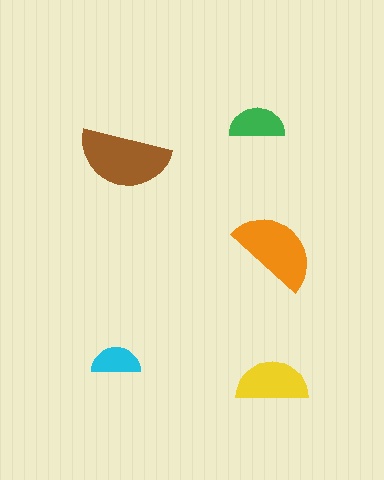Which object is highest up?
The green semicircle is topmost.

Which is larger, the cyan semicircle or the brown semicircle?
The brown one.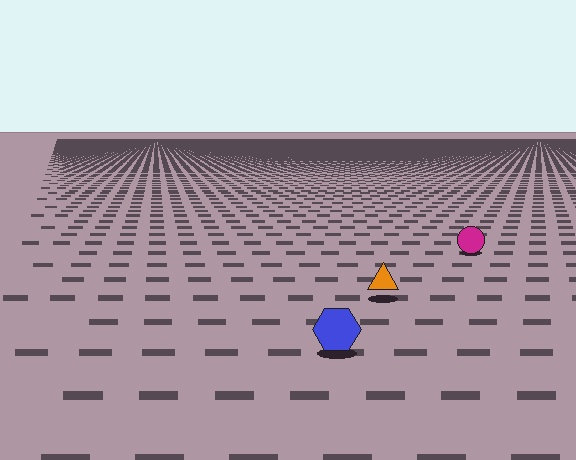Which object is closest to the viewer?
The blue hexagon is closest. The texture marks near it are larger and more spread out.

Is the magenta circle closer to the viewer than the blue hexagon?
No. The blue hexagon is closer — you can tell from the texture gradient: the ground texture is coarser near it.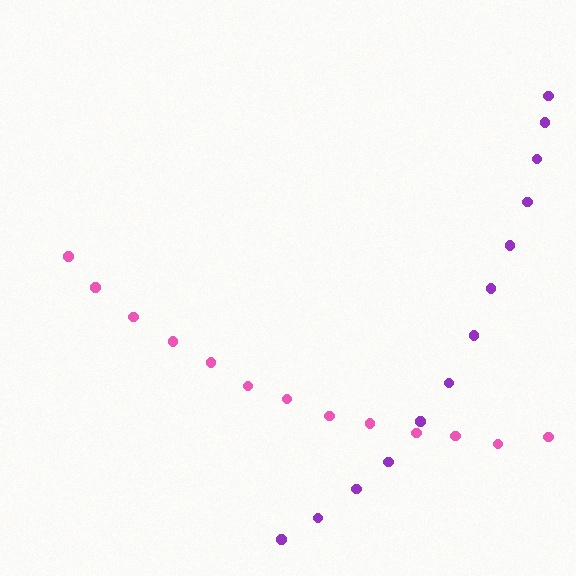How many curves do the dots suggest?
There are 2 distinct paths.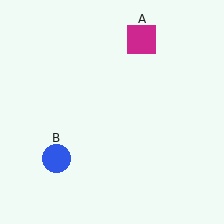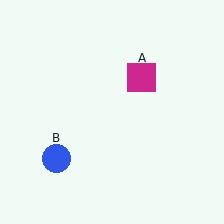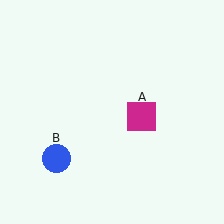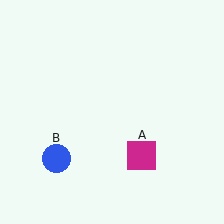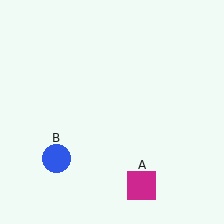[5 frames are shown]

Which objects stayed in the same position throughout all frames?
Blue circle (object B) remained stationary.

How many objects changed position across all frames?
1 object changed position: magenta square (object A).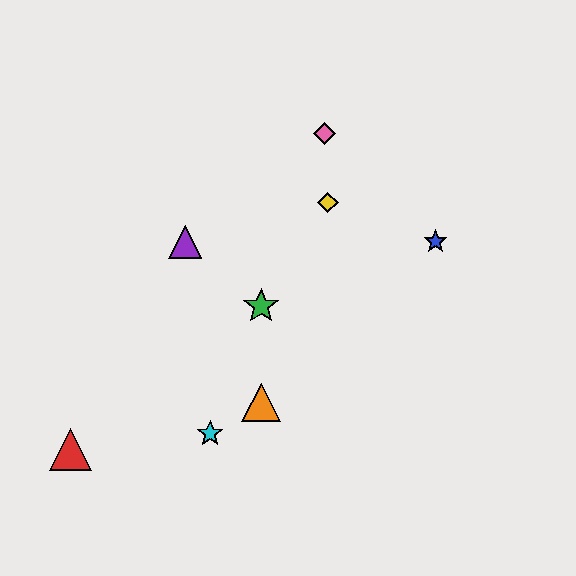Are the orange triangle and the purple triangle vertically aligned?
No, the orange triangle is at x≈261 and the purple triangle is at x≈185.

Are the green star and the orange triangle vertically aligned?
Yes, both are at x≈261.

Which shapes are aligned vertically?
The green star, the orange triangle are aligned vertically.